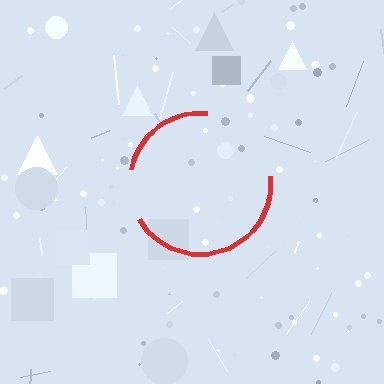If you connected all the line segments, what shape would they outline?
They would outline a circle.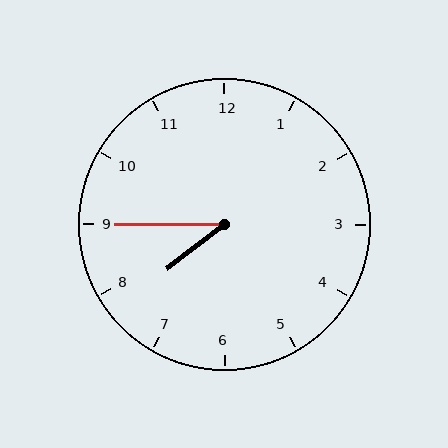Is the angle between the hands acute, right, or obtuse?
It is acute.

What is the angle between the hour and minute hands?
Approximately 38 degrees.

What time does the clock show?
7:45.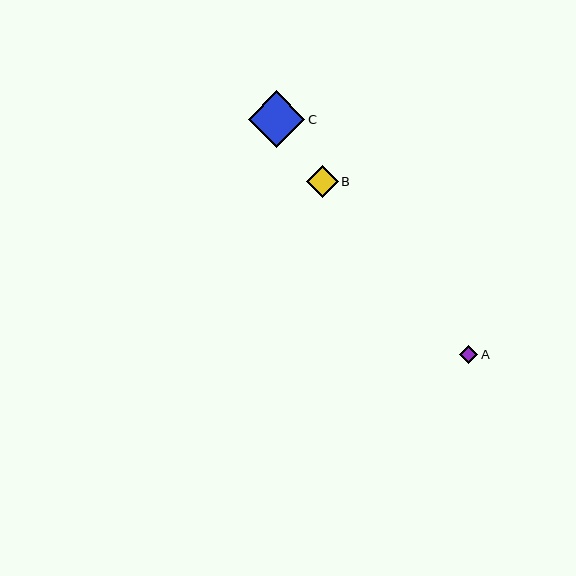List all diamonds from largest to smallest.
From largest to smallest: C, B, A.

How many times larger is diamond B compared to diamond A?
Diamond B is approximately 1.7 times the size of diamond A.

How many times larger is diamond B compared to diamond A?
Diamond B is approximately 1.7 times the size of diamond A.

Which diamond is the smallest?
Diamond A is the smallest with a size of approximately 18 pixels.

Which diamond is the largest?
Diamond C is the largest with a size of approximately 57 pixels.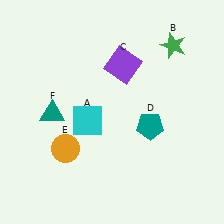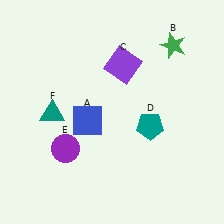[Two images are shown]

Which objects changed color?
A changed from cyan to blue. E changed from orange to purple.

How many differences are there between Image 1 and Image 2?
There are 2 differences between the two images.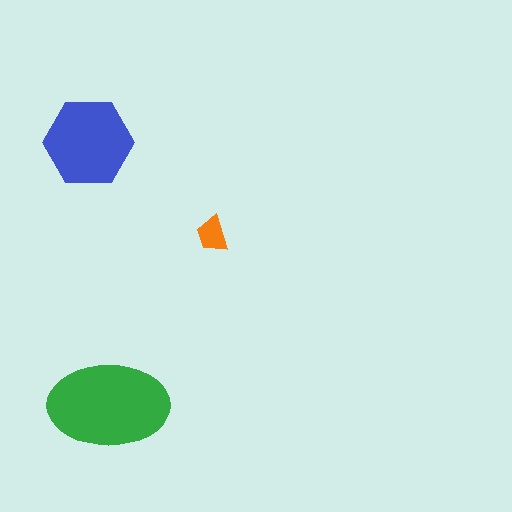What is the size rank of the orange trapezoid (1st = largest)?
3rd.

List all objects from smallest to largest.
The orange trapezoid, the blue hexagon, the green ellipse.